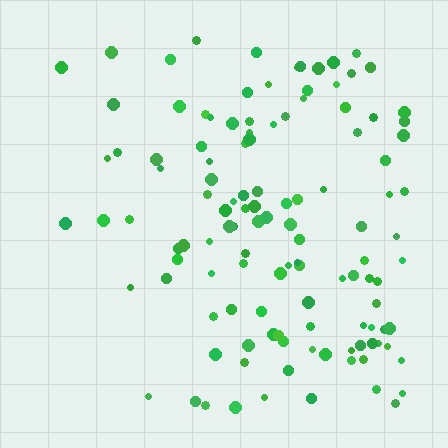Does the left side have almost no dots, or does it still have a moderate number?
Still a moderate number, just noticeably fewer than the right.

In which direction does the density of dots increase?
From left to right, with the right side densest.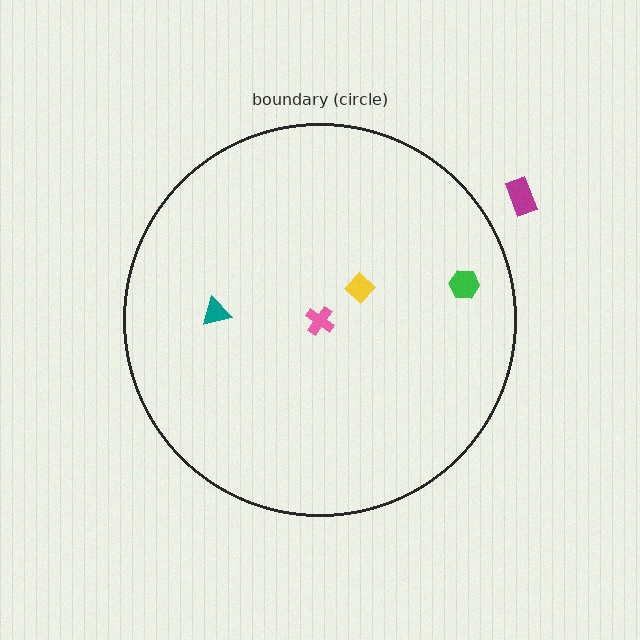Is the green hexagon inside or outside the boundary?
Inside.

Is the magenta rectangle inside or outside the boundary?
Outside.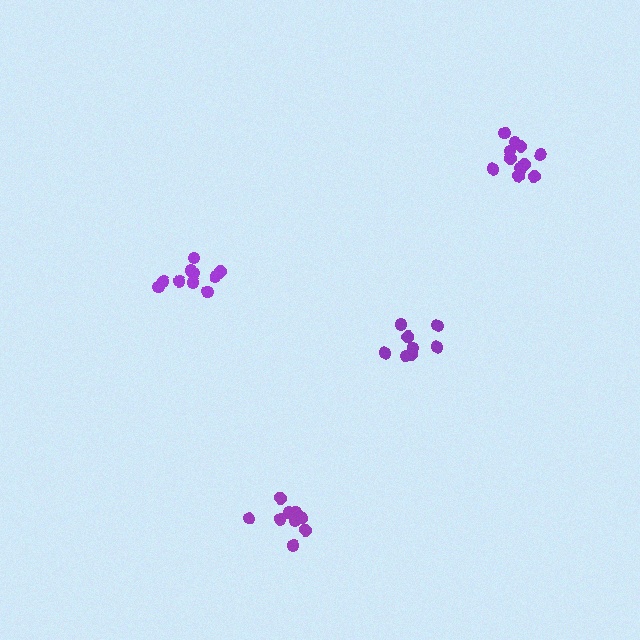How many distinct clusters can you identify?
There are 4 distinct clusters.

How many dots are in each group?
Group 1: 8 dots, Group 2: 11 dots, Group 3: 10 dots, Group 4: 10 dots (39 total).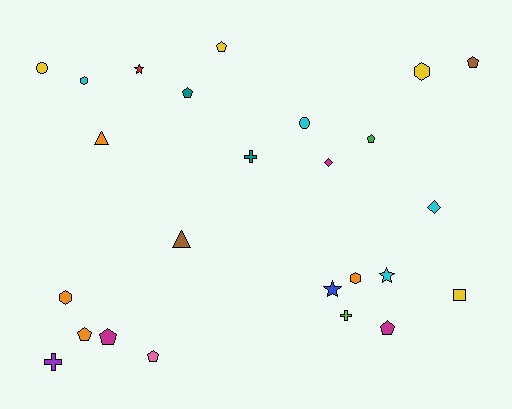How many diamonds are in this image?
There are 2 diamonds.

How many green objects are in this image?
There is 1 green object.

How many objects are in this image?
There are 25 objects.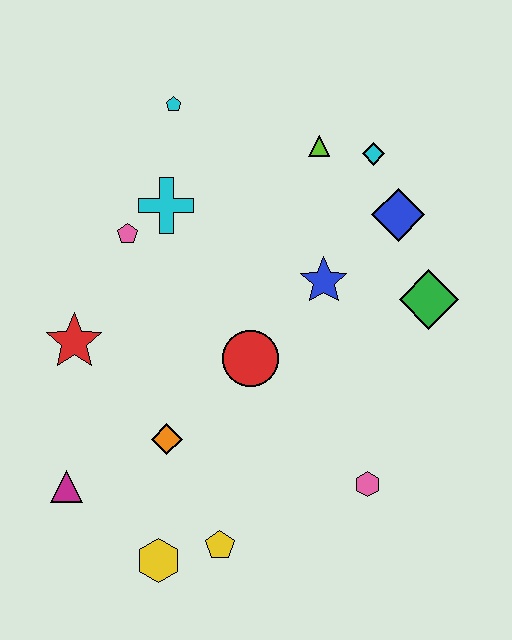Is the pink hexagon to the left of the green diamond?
Yes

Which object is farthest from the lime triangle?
The yellow hexagon is farthest from the lime triangle.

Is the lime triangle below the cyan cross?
No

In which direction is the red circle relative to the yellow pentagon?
The red circle is above the yellow pentagon.